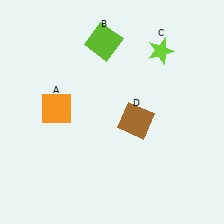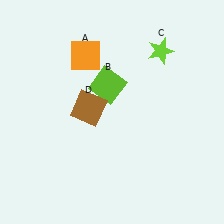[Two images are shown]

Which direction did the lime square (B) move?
The lime square (B) moved down.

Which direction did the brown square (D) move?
The brown square (D) moved left.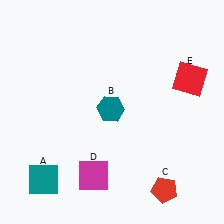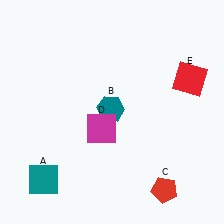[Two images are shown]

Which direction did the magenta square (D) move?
The magenta square (D) moved up.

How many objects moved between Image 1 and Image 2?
1 object moved between the two images.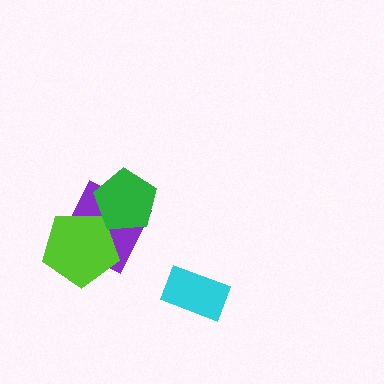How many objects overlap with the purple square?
2 objects overlap with the purple square.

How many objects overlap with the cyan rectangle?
0 objects overlap with the cyan rectangle.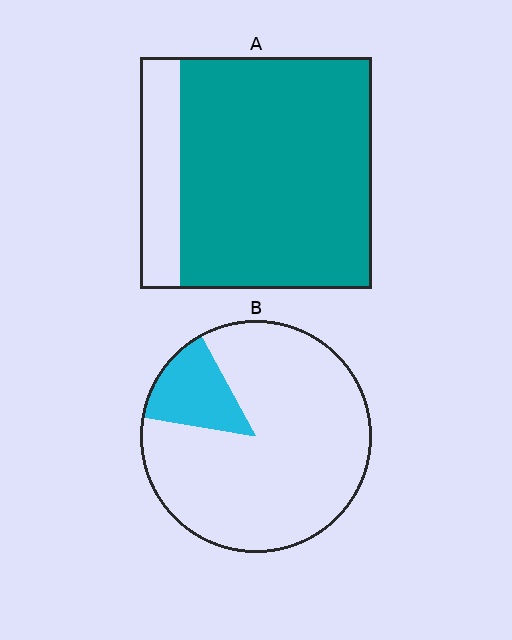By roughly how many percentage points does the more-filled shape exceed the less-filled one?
By roughly 70 percentage points (A over B).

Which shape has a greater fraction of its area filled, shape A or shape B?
Shape A.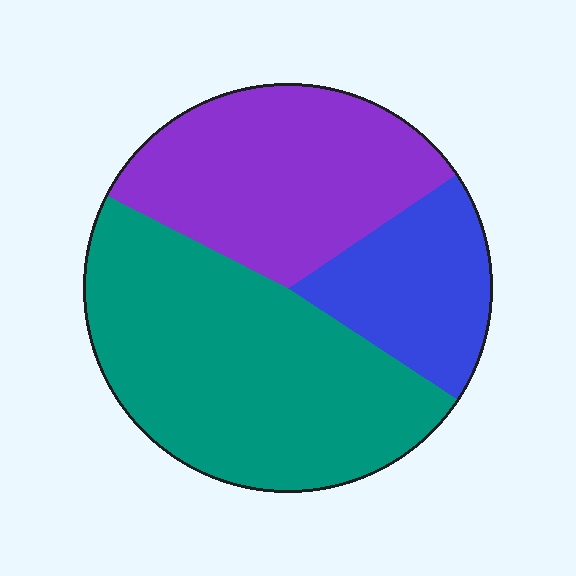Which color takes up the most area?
Teal, at roughly 50%.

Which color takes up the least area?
Blue, at roughly 20%.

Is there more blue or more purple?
Purple.